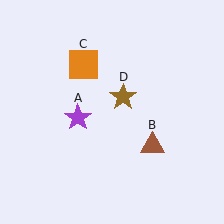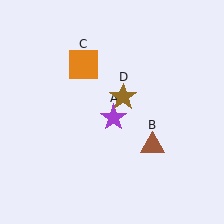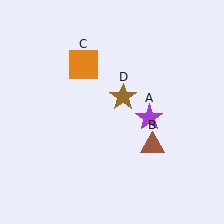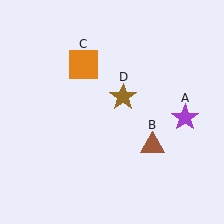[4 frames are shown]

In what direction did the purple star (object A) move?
The purple star (object A) moved right.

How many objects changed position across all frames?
1 object changed position: purple star (object A).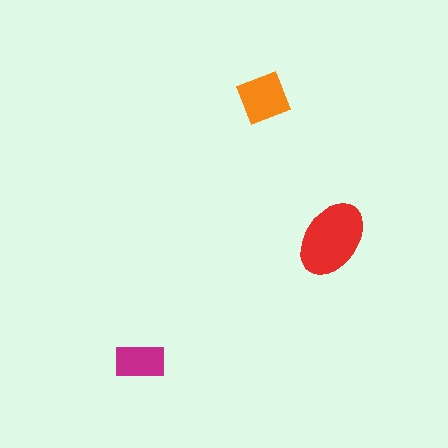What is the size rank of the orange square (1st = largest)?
2nd.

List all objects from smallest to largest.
The magenta rectangle, the orange square, the red ellipse.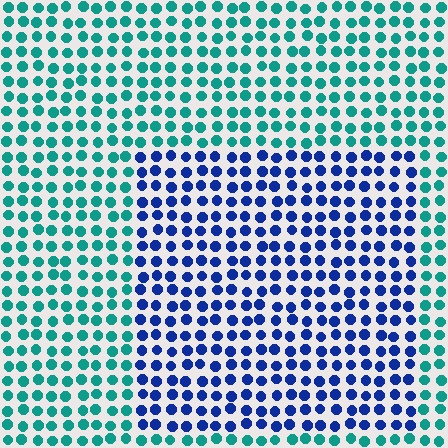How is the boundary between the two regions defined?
The boundary is defined purely by a slight shift in hue (about 55 degrees). Spacing, size, and orientation are identical on both sides.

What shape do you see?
I see a rectangle.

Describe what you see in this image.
The image is filled with small teal elements in a uniform arrangement. A rectangle-shaped region is visible where the elements are tinted to a slightly different hue, forming a subtle color boundary.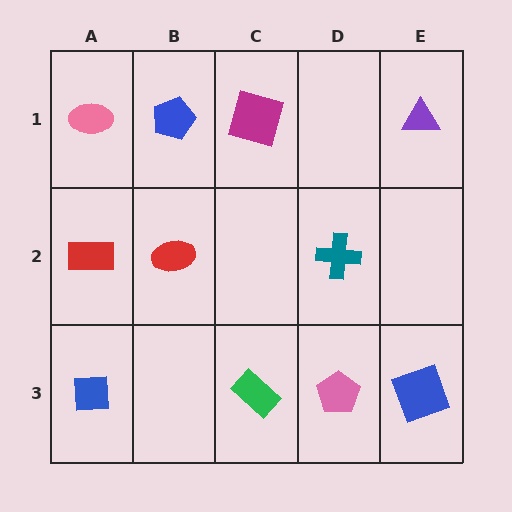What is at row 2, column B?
A red ellipse.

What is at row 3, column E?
A blue square.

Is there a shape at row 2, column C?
No, that cell is empty.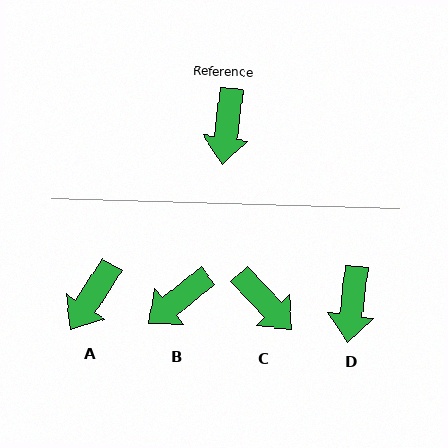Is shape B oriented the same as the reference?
No, it is off by about 44 degrees.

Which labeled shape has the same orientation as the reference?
D.